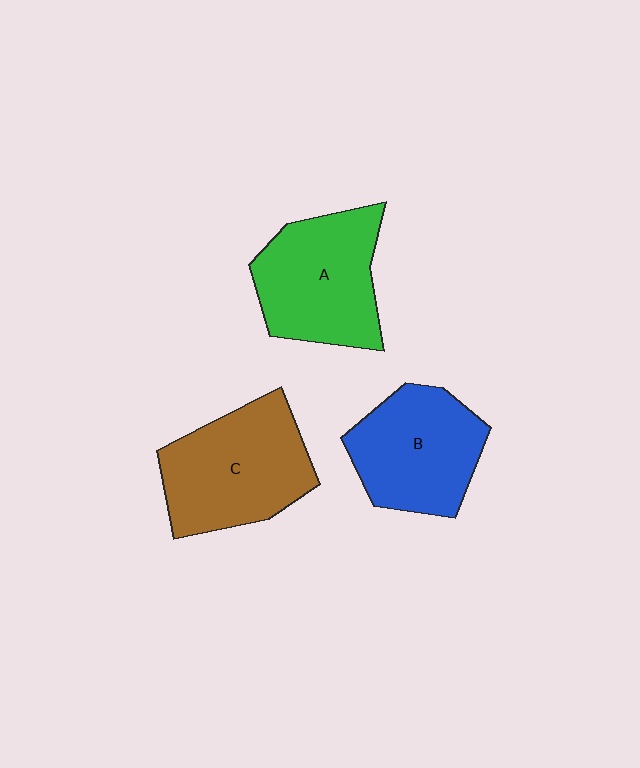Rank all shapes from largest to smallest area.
From largest to smallest: C (brown), A (green), B (blue).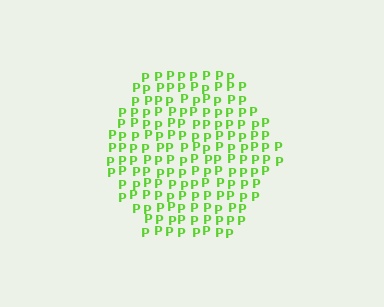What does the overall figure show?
The overall figure shows a hexagon.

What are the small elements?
The small elements are letter P's.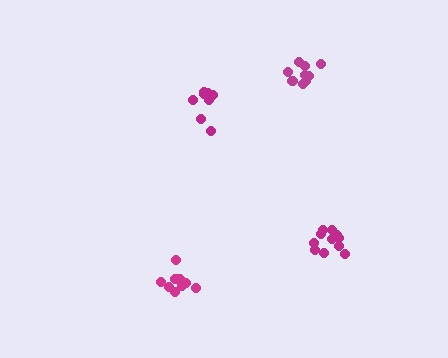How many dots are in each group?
Group 1: 10 dots, Group 2: 10 dots, Group 3: 12 dots, Group 4: 8 dots (40 total).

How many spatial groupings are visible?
There are 4 spatial groupings.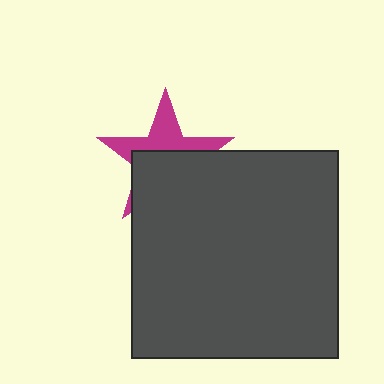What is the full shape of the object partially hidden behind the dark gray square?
The partially hidden object is a magenta star.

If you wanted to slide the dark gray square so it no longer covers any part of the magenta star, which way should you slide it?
Slide it down — that is the most direct way to separate the two shapes.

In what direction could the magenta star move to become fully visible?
The magenta star could move up. That would shift it out from behind the dark gray square entirely.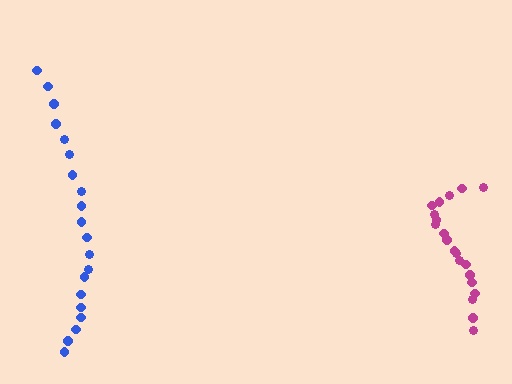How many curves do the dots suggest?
There are 2 distinct paths.